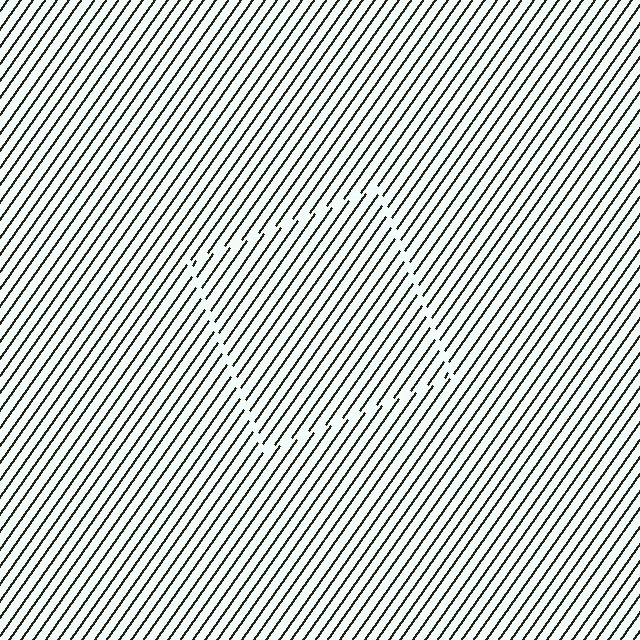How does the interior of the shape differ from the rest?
The interior of the shape contains the same grating, shifted by half a period — the contour is defined by the phase discontinuity where line-ends from the inner and outer gratings abut.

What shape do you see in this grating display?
An illusory square. The interior of the shape contains the same grating, shifted by half a period — the contour is defined by the phase discontinuity where line-ends from the inner and outer gratings abut.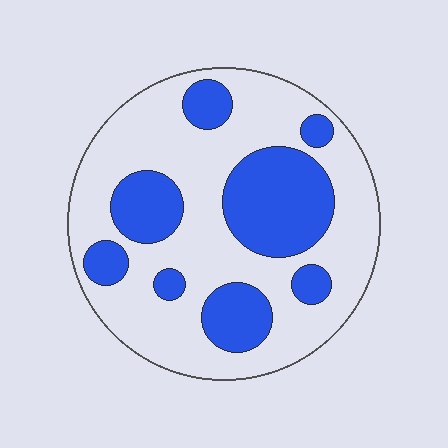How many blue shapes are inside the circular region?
8.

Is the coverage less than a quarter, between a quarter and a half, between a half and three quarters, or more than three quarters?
Between a quarter and a half.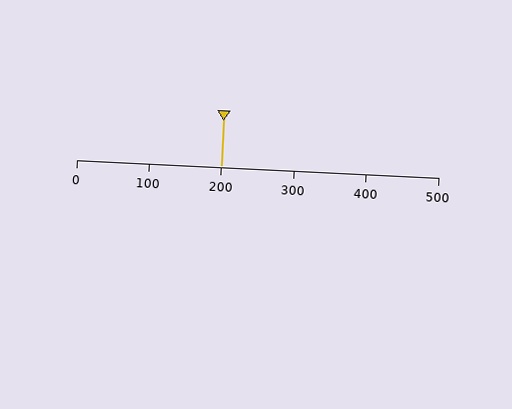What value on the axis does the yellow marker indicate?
The marker indicates approximately 200.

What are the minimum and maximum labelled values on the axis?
The axis runs from 0 to 500.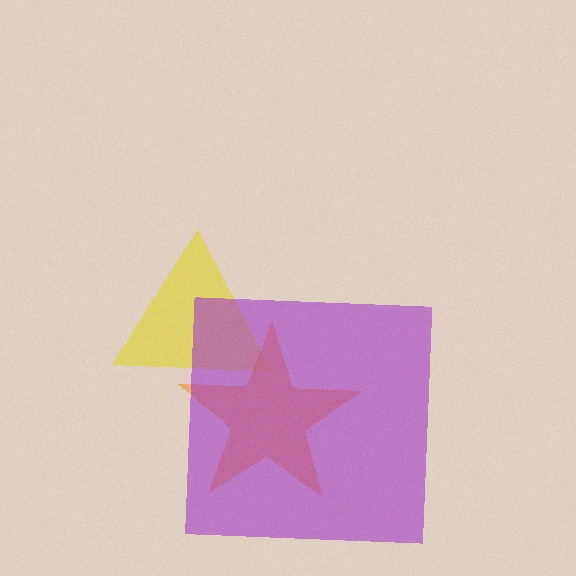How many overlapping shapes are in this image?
There are 3 overlapping shapes in the image.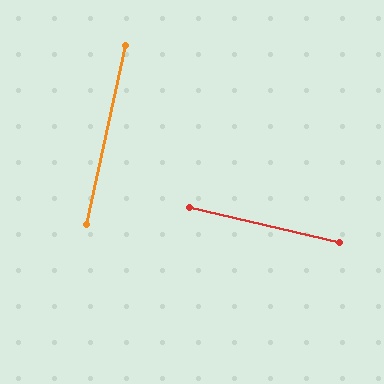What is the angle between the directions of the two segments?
Approximately 89 degrees.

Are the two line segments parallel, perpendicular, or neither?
Perpendicular — they meet at approximately 89°.